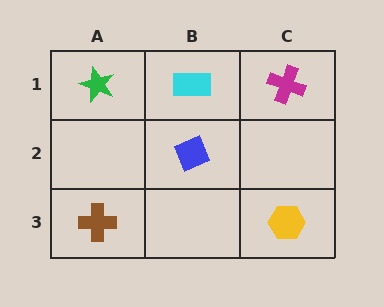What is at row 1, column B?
A cyan rectangle.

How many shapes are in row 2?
1 shape.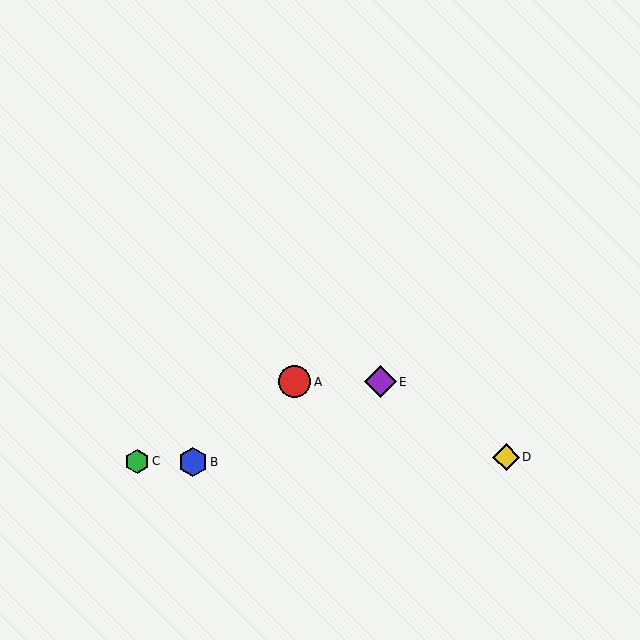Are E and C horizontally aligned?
No, E is at y≈382 and C is at y≈461.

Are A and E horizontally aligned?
Yes, both are at y≈382.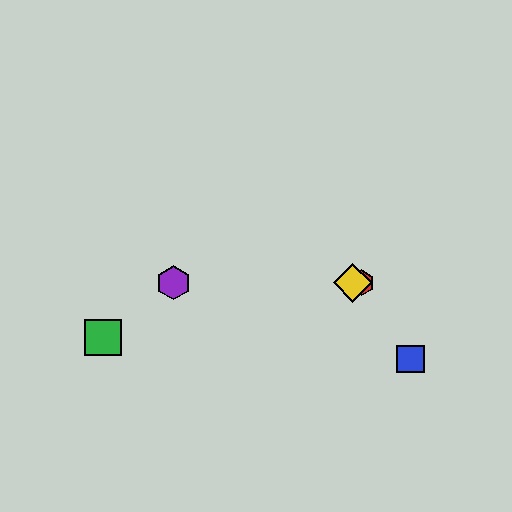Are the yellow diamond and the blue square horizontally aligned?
No, the yellow diamond is at y≈283 and the blue square is at y≈359.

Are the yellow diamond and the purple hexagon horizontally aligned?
Yes, both are at y≈283.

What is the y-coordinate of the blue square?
The blue square is at y≈359.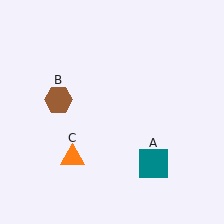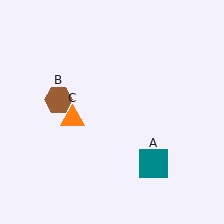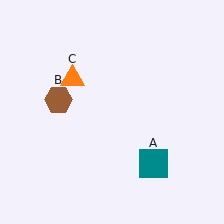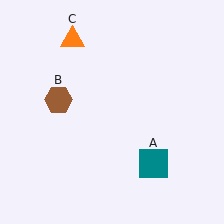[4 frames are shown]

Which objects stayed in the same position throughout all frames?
Teal square (object A) and brown hexagon (object B) remained stationary.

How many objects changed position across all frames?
1 object changed position: orange triangle (object C).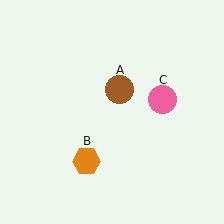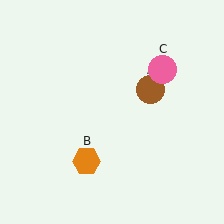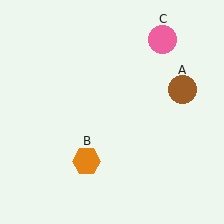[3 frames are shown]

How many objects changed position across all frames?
2 objects changed position: brown circle (object A), pink circle (object C).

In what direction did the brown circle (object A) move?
The brown circle (object A) moved right.